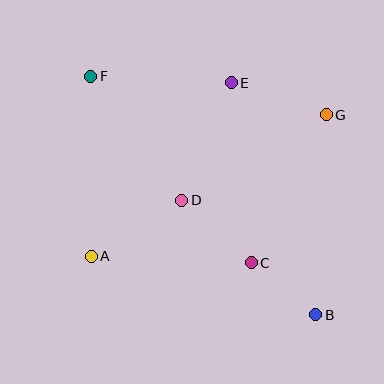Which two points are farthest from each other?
Points B and F are farthest from each other.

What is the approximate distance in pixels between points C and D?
The distance between C and D is approximately 94 pixels.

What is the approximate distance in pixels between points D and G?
The distance between D and G is approximately 168 pixels.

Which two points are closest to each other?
Points B and C are closest to each other.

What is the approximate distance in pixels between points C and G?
The distance between C and G is approximately 166 pixels.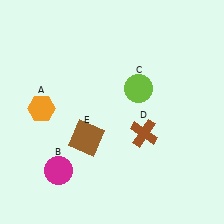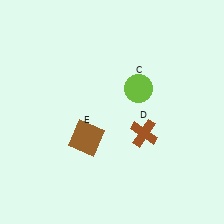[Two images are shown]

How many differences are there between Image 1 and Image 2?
There are 2 differences between the two images.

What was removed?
The magenta circle (B), the orange hexagon (A) were removed in Image 2.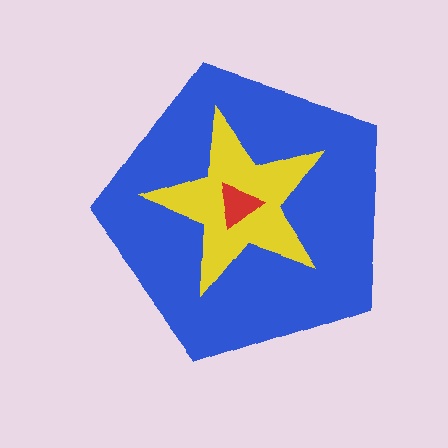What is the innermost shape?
The red triangle.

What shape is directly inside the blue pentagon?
The yellow star.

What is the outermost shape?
The blue pentagon.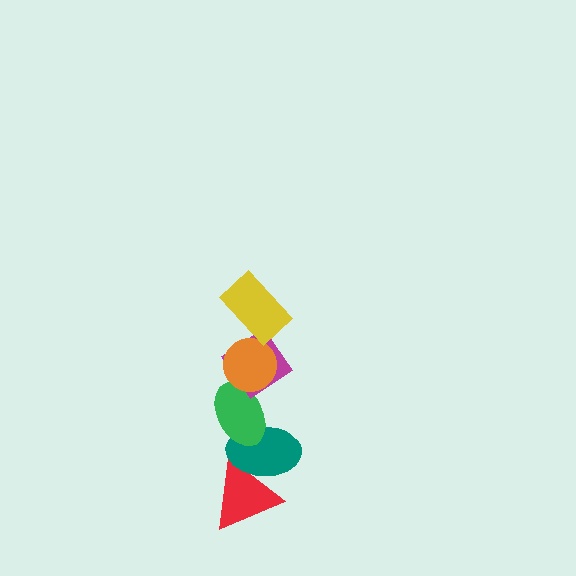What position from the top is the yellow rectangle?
The yellow rectangle is 1st from the top.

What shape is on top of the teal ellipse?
The green ellipse is on top of the teal ellipse.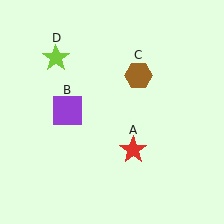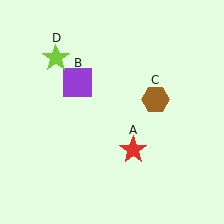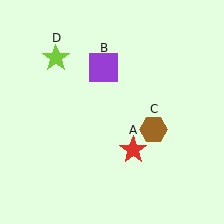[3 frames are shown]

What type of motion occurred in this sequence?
The purple square (object B), brown hexagon (object C) rotated clockwise around the center of the scene.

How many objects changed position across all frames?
2 objects changed position: purple square (object B), brown hexagon (object C).